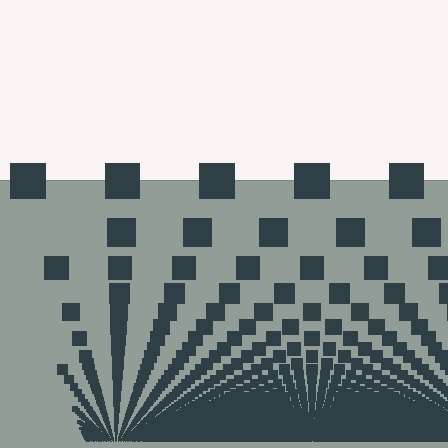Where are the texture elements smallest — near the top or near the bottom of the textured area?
Near the bottom.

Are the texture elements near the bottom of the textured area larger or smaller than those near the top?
Smaller. The gradient is inverted — elements near the bottom are smaller and denser.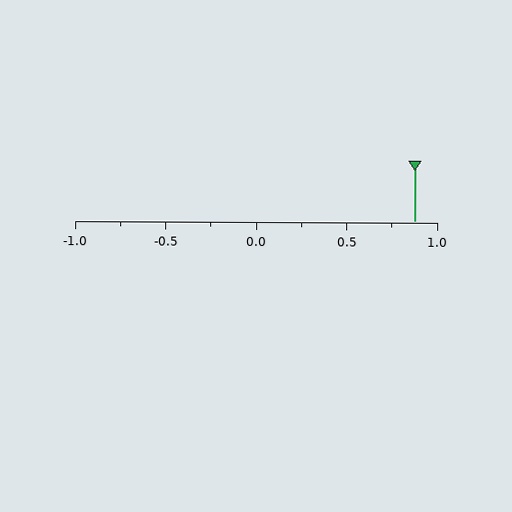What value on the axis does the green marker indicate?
The marker indicates approximately 0.88.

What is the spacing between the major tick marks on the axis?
The major ticks are spaced 0.5 apart.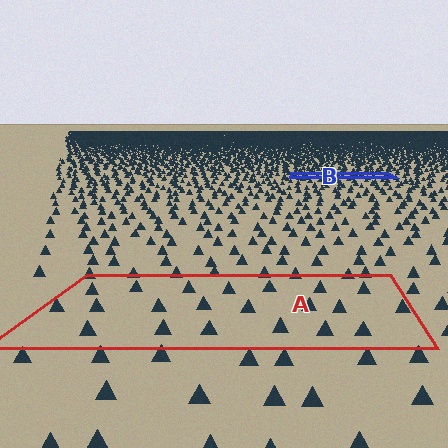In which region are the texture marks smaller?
The texture marks are smaller in region B, because it is farther away.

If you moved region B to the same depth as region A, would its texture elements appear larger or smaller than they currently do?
They would appear larger. At a closer depth, the same texture elements are projected at a bigger on-screen size.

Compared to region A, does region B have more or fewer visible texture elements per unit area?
Region B has more texture elements per unit area — they are packed more densely because it is farther away.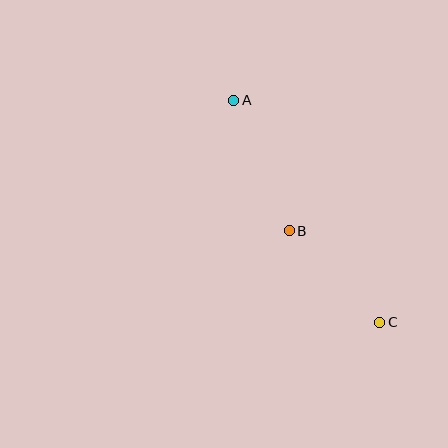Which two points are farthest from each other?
Points A and C are farthest from each other.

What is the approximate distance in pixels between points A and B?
The distance between A and B is approximately 142 pixels.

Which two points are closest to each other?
Points B and C are closest to each other.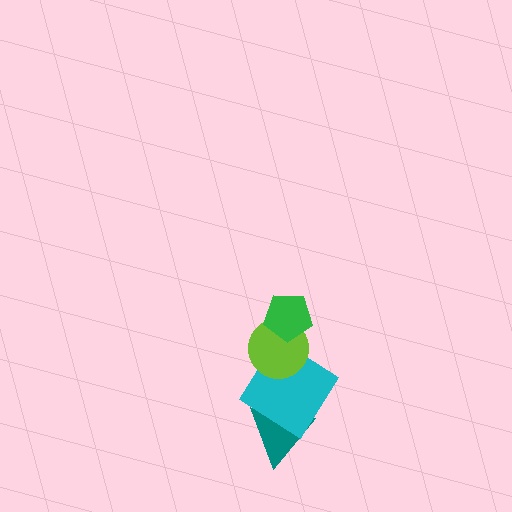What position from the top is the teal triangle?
The teal triangle is 4th from the top.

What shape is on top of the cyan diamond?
The lime circle is on top of the cyan diamond.